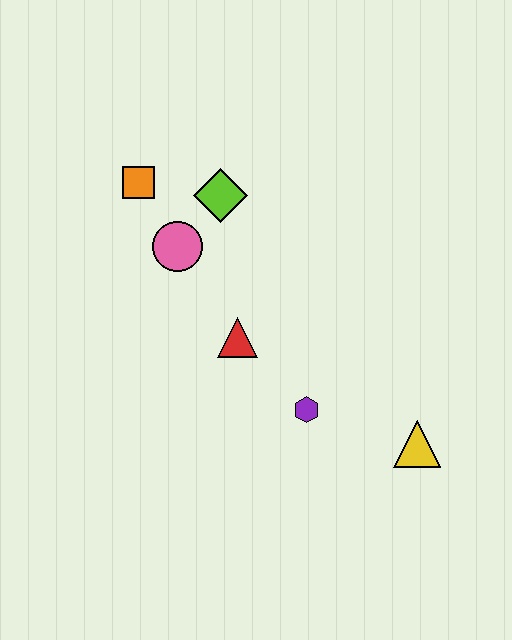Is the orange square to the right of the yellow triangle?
No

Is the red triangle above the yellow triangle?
Yes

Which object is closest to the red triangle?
The purple hexagon is closest to the red triangle.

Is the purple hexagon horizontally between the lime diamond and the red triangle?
No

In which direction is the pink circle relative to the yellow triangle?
The pink circle is to the left of the yellow triangle.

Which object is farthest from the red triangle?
The yellow triangle is farthest from the red triangle.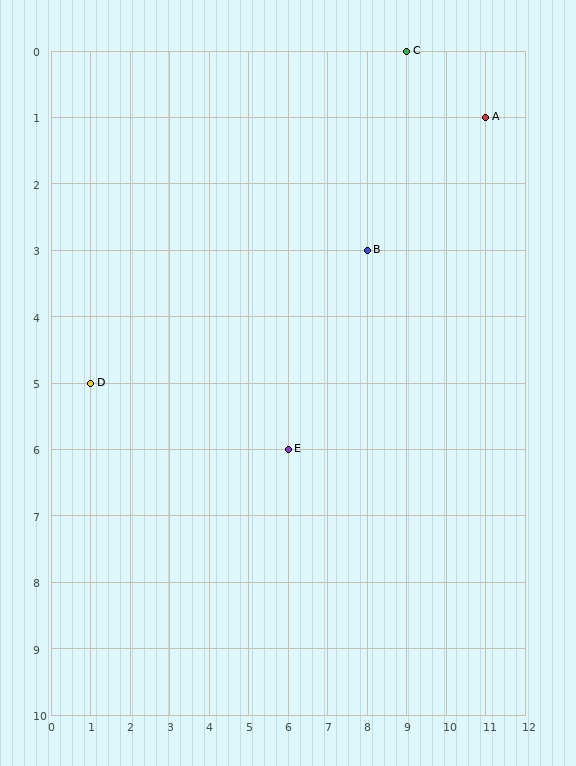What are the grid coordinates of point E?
Point E is at grid coordinates (6, 6).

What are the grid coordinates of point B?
Point B is at grid coordinates (8, 3).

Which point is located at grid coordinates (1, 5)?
Point D is at (1, 5).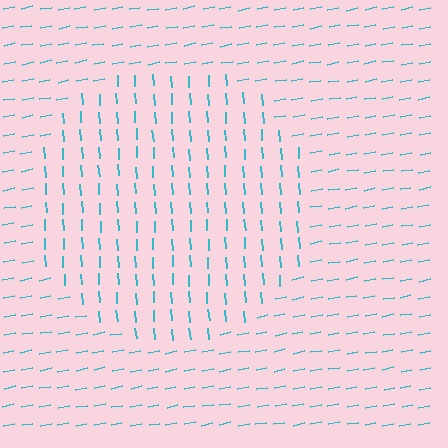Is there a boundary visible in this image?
Yes, there is a texture boundary formed by a change in line orientation.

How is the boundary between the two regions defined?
The boundary is defined purely by a change in line orientation (approximately 84 degrees difference). All lines are the same color and thickness.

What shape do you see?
I see a circle.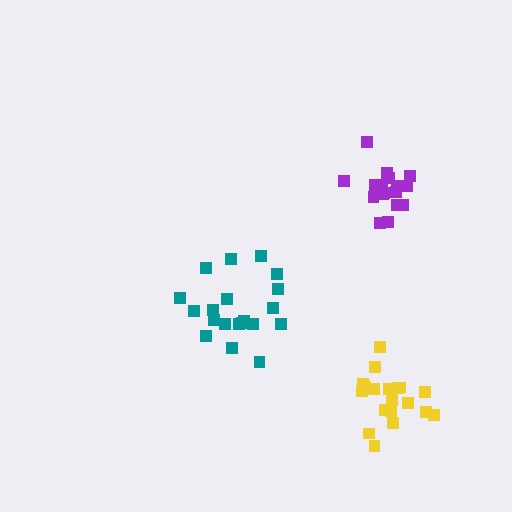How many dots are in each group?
Group 1: 20 dots, Group 2: 21 dots, Group 3: 18 dots (59 total).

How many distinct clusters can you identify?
There are 3 distinct clusters.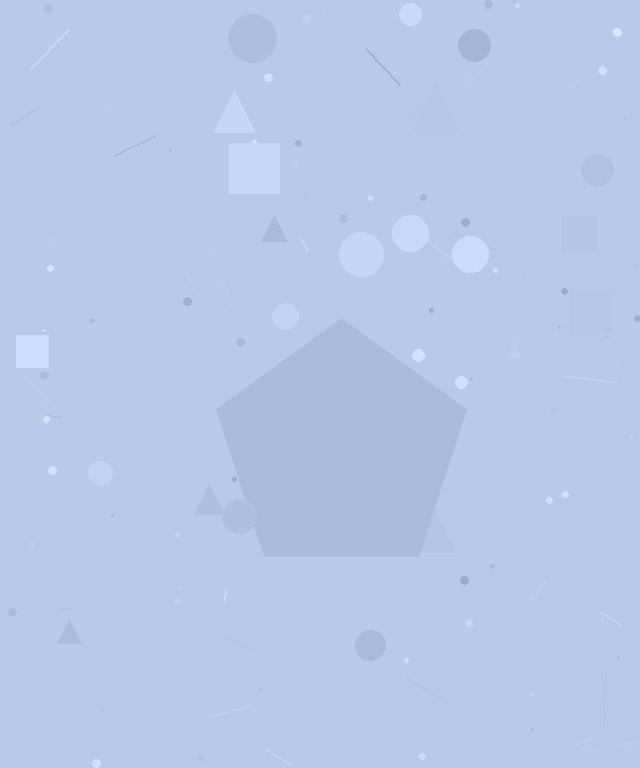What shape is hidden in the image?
A pentagon is hidden in the image.